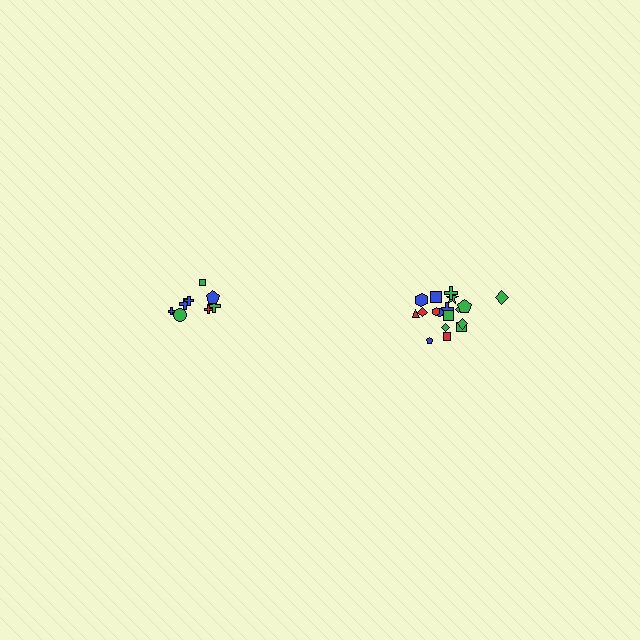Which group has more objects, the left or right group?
The right group.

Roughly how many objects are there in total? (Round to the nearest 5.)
Roughly 25 objects in total.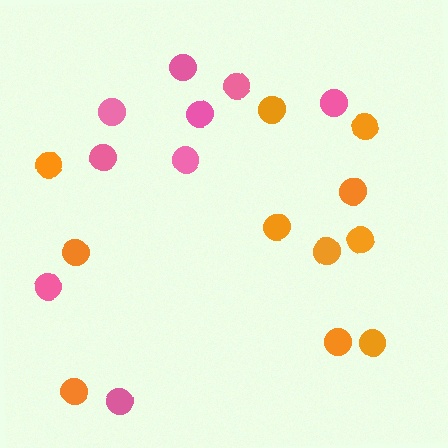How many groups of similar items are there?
There are 2 groups: one group of orange circles (11) and one group of pink circles (9).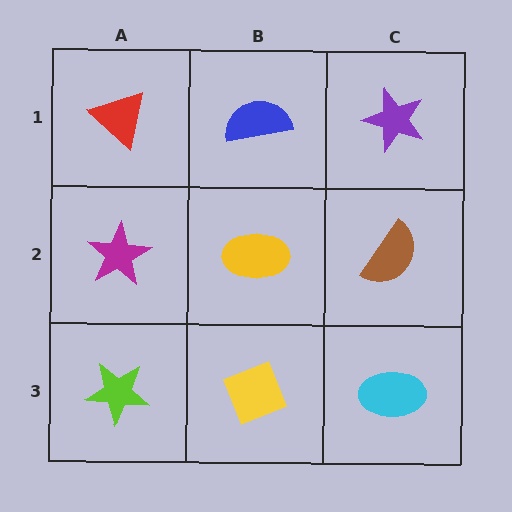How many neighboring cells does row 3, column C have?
2.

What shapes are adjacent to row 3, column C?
A brown semicircle (row 2, column C), a yellow diamond (row 3, column B).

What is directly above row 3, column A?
A magenta star.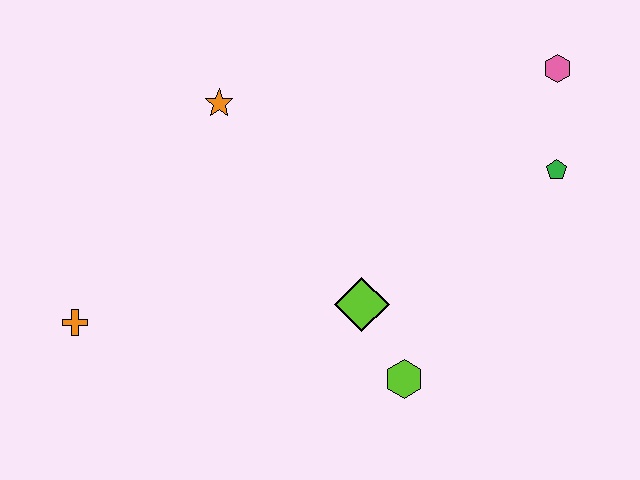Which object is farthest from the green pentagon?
The orange cross is farthest from the green pentagon.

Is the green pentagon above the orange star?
No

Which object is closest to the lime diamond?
The lime hexagon is closest to the lime diamond.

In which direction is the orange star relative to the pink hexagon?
The orange star is to the left of the pink hexagon.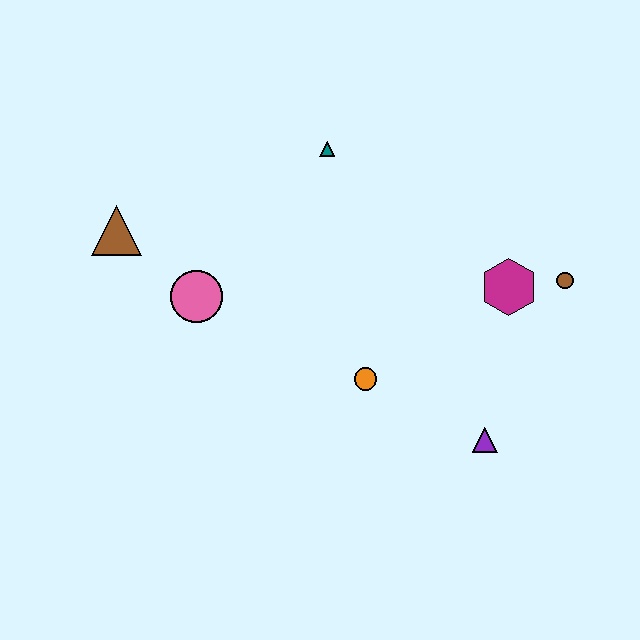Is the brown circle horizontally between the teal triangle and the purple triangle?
No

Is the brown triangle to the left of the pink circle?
Yes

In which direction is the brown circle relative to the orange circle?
The brown circle is to the right of the orange circle.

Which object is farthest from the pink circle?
The brown circle is farthest from the pink circle.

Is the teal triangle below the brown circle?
No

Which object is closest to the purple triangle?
The orange circle is closest to the purple triangle.